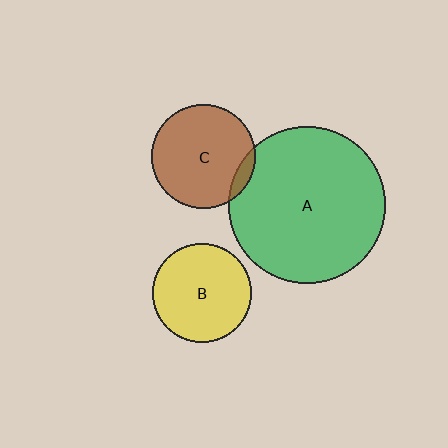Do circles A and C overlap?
Yes.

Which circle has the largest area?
Circle A (green).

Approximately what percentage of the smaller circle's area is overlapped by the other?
Approximately 10%.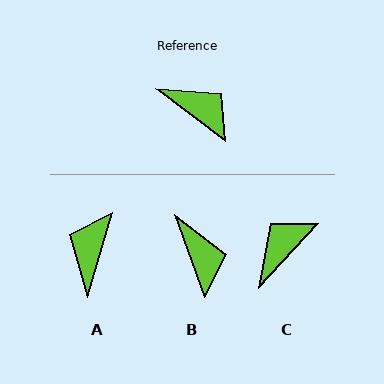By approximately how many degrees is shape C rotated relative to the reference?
Approximately 84 degrees counter-clockwise.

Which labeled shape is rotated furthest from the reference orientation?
A, about 111 degrees away.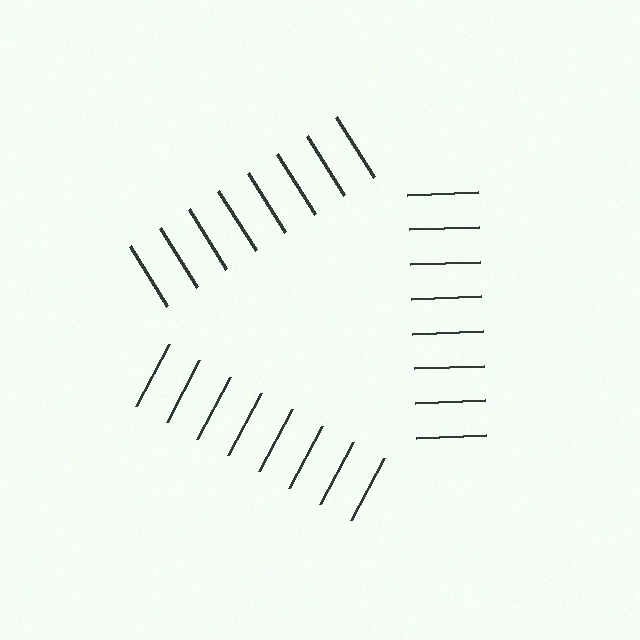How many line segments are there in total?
24 — 8 along each of the 3 edges.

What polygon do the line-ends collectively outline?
An illusory triangle — the line segments terminate on its edges but no continuous stroke is drawn.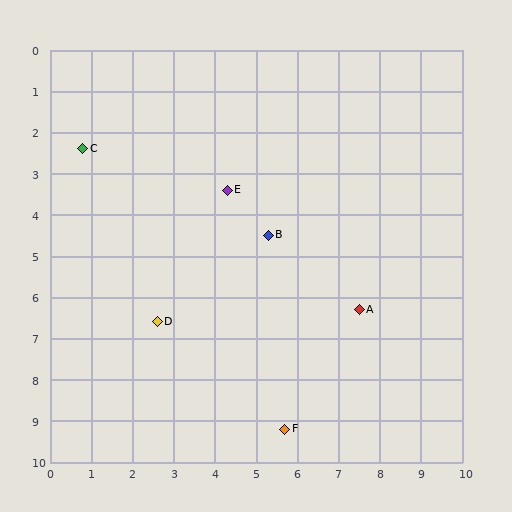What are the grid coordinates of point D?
Point D is at approximately (2.6, 6.6).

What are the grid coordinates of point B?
Point B is at approximately (5.3, 4.5).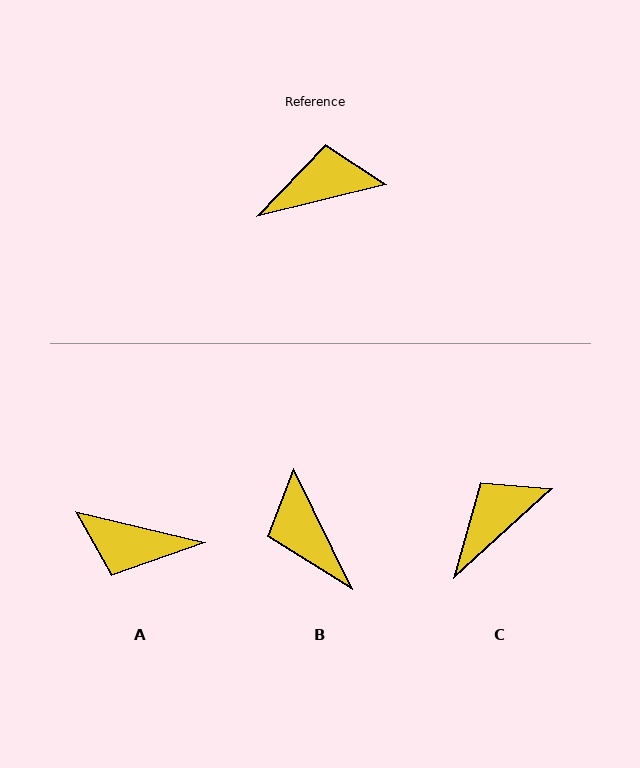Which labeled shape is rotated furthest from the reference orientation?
A, about 153 degrees away.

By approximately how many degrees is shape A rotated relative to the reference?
Approximately 153 degrees counter-clockwise.